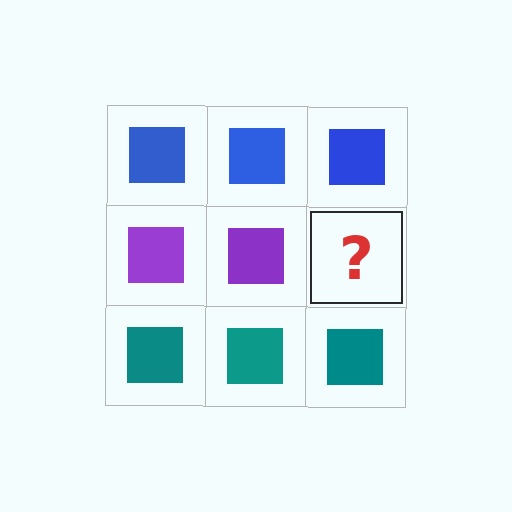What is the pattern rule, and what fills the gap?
The rule is that each row has a consistent color. The gap should be filled with a purple square.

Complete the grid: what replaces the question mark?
The question mark should be replaced with a purple square.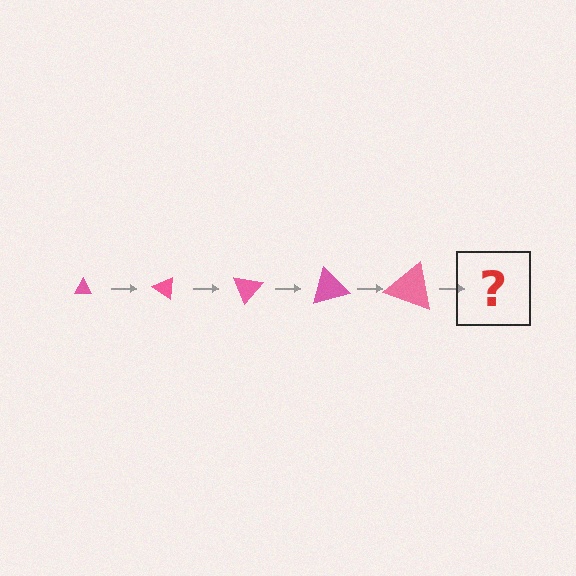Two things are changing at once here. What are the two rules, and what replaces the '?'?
The two rules are that the triangle grows larger each step and it rotates 35 degrees each step. The '?' should be a triangle, larger than the previous one and rotated 175 degrees from the start.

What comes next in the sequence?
The next element should be a triangle, larger than the previous one and rotated 175 degrees from the start.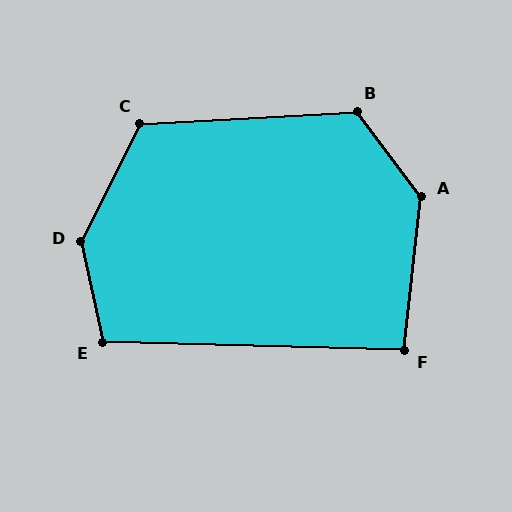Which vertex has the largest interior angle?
D, at approximately 141 degrees.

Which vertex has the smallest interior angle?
F, at approximately 95 degrees.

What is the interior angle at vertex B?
Approximately 124 degrees (obtuse).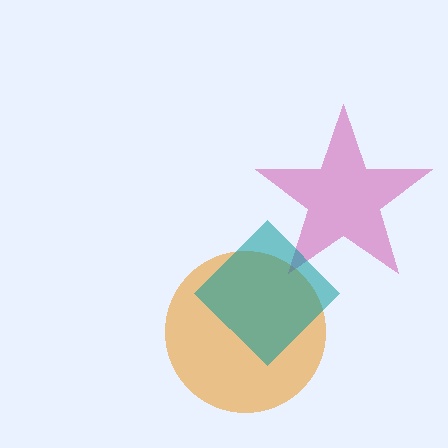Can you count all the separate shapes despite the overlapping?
Yes, there are 3 separate shapes.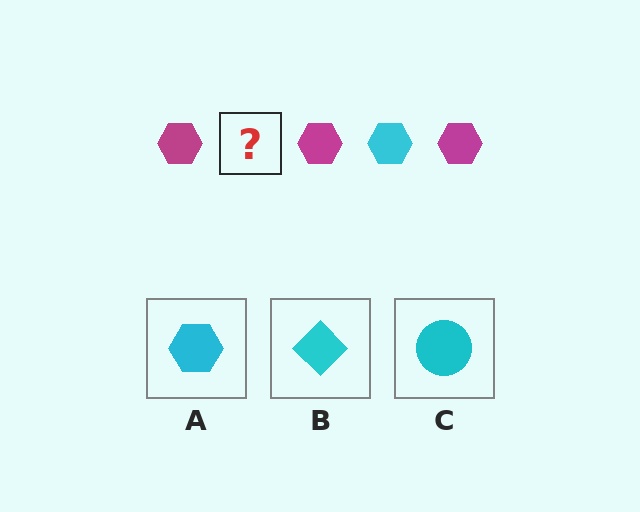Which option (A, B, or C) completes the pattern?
A.